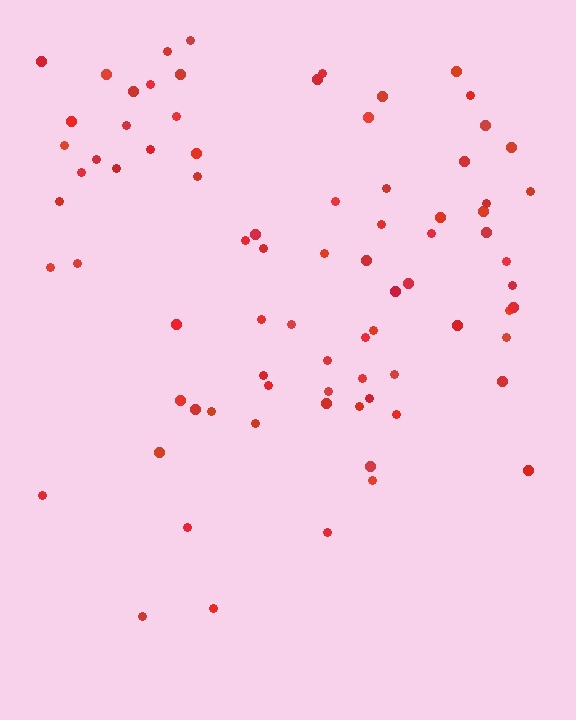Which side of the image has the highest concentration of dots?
The top.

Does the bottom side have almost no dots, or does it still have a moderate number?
Still a moderate number, just noticeably fewer than the top.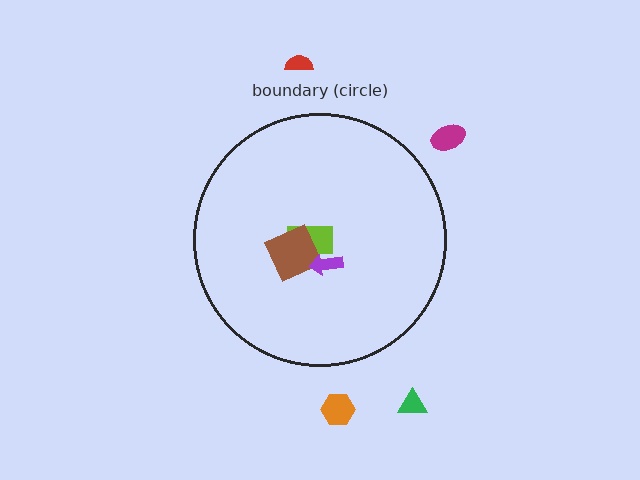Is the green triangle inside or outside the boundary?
Outside.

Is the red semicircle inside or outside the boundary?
Outside.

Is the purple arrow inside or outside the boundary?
Inside.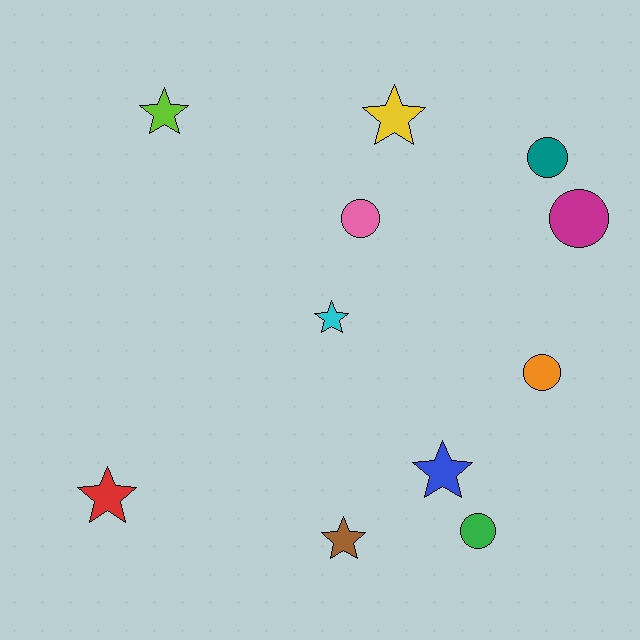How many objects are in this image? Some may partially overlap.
There are 11 objects.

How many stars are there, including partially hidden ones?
There are 6 stars.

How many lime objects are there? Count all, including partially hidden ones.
There is 1 lime object.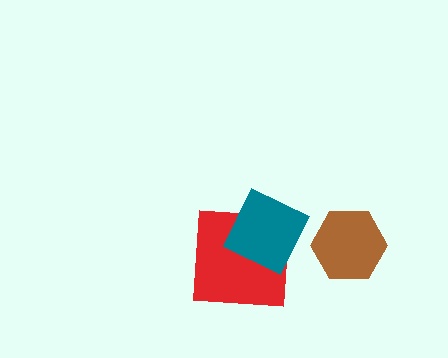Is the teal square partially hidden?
No, no other shape covers it.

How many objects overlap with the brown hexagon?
0 objects overlap with the brown hexagon.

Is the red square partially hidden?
Yes, it is partially covered by another shape.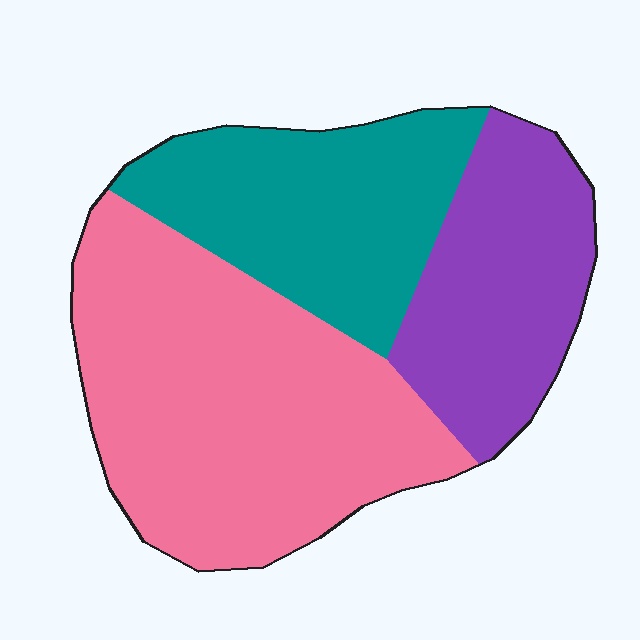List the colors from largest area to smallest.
From largest to smallest: pink, teal, purple.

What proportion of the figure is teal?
Teal takes up between a sixth and a third of the figure.